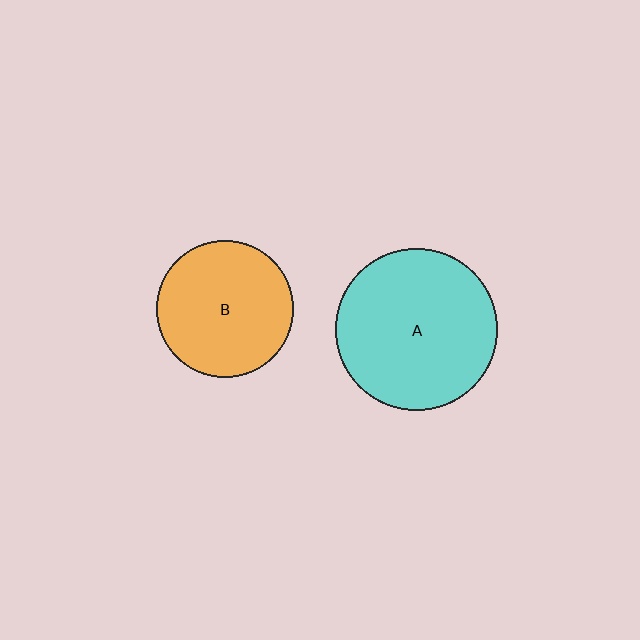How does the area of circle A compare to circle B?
Approximately 1.4 times.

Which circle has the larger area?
Circle A (cyan).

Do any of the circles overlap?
No, none of the circles overlap.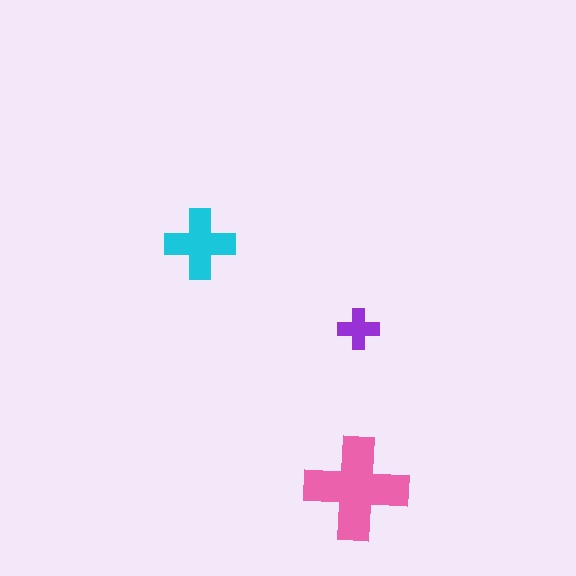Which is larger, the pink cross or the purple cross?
The pink one.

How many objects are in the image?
There are 3 objects in the image.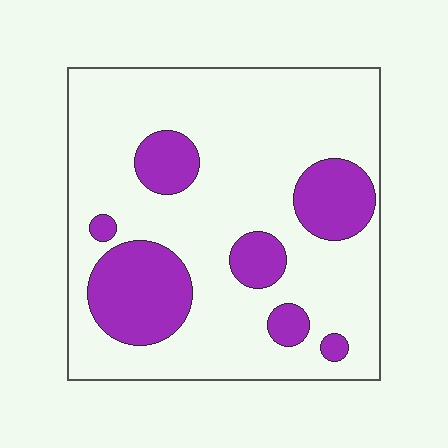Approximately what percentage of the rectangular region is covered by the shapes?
Approximately 25%.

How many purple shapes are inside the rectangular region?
7.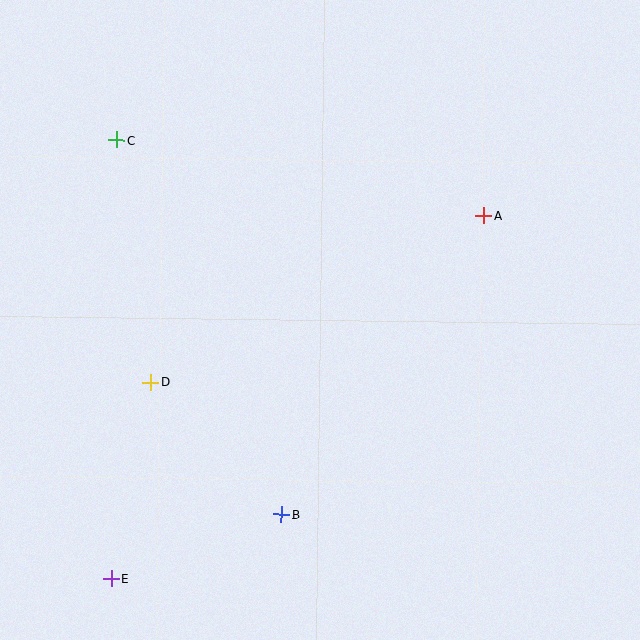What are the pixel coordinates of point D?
Point D is at (151, 382).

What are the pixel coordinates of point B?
Point B is at (281, 514).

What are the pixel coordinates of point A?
Point A is at (484, 216).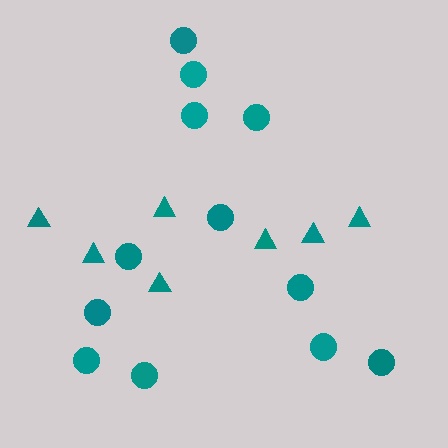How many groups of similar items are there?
There are 2 groups: one group of triangles (7) and one group of circles (12).